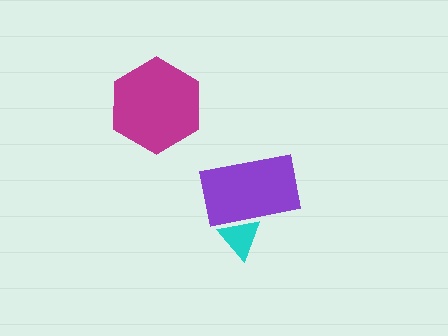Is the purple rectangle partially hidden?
No, no other shape covers it.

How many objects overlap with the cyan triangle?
1 object overlaps with the cyan triangle.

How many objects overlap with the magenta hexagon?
0 objects overlap with the magenta hexagon.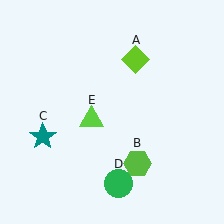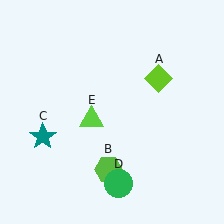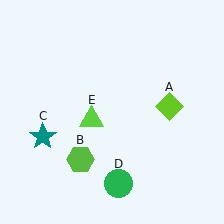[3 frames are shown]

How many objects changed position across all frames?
2 objects changed position: lime diamond (object A), lime hexagon (object B).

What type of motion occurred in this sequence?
The lime diamond (object A), lime hexagon (object B) rotated clockwise around the center of the scene.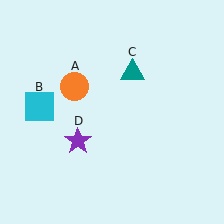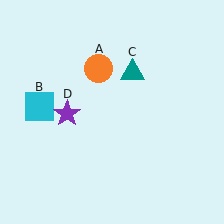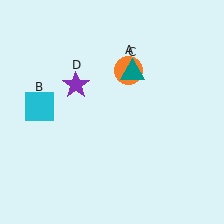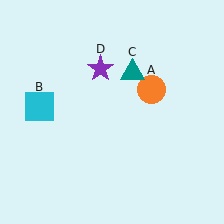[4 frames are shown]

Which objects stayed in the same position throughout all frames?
Cyan square (object B) and teal triangle (object C) remained stationary.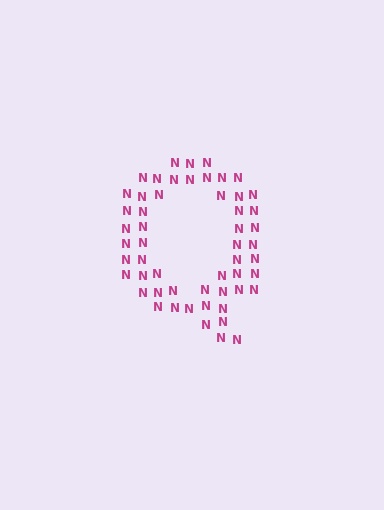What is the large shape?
The large shape is the letter Q.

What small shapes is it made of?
It is made of small letter N's.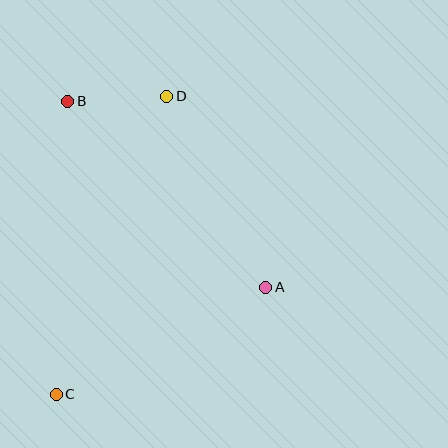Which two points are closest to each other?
Points B and D are closest to each other.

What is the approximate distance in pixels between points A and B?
The distance between A and B is approximately 271 pixels.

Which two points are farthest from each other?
Points C and D are farthest from each other.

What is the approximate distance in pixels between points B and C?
The distance between B and C is approximately 293 pixels.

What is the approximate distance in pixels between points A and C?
The distance between A and C is approximately 235 pixels.